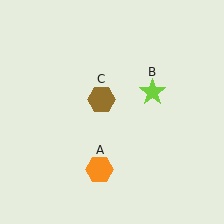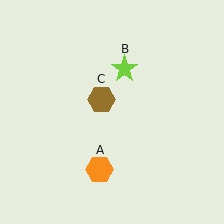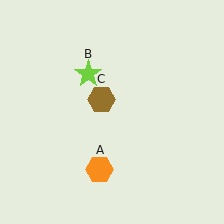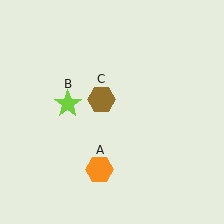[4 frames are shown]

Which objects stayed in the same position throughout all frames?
Orange hexagon (object A) and brown hexagon (object C) remained stationary.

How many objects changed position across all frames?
1 object changed position: lime star (object B).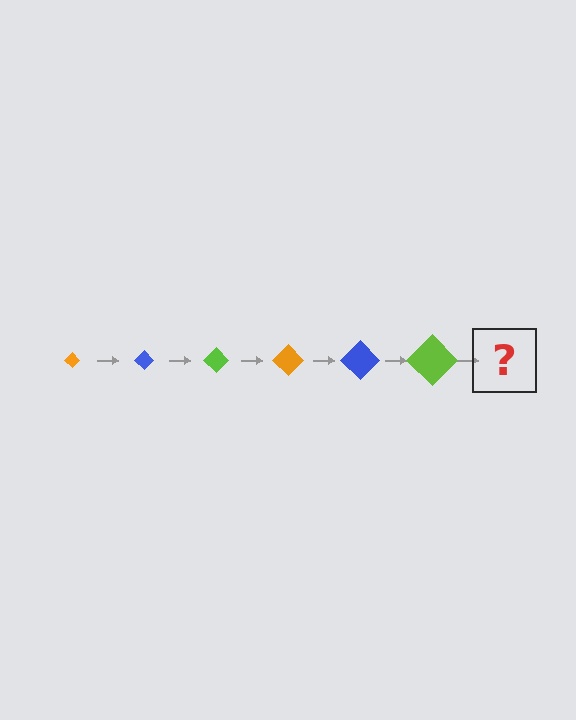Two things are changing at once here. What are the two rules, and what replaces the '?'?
The two rules are that the diamond grows larger each step and the color cycles through orange, blue, and lime. The '?' should be an orange diamond, larger than the previous one.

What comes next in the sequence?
The next element should be an orange diamond, larger than the previous one.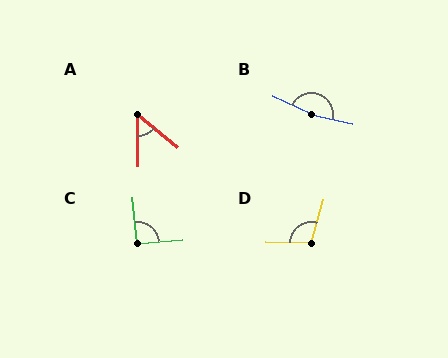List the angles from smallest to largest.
A (50°), C (90°), D (104°), B (167°).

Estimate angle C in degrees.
Approximately 90 degrees.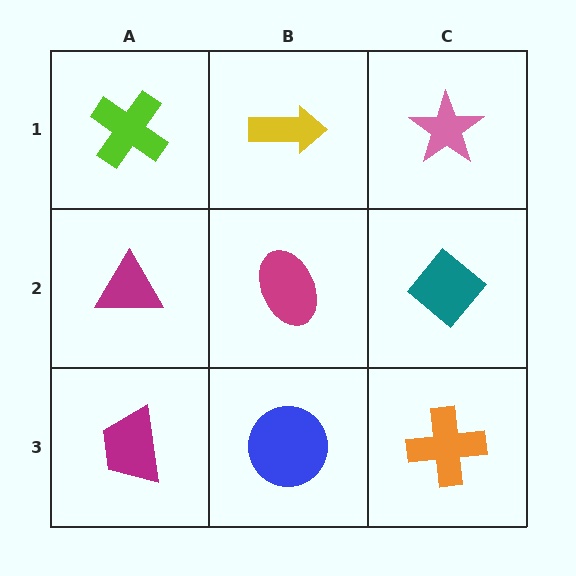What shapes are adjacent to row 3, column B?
A magenta ellipse (row 2, column B), a magenta trapezoid (row 3, column A), an orange cross (row 3, column C).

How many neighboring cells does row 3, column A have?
2.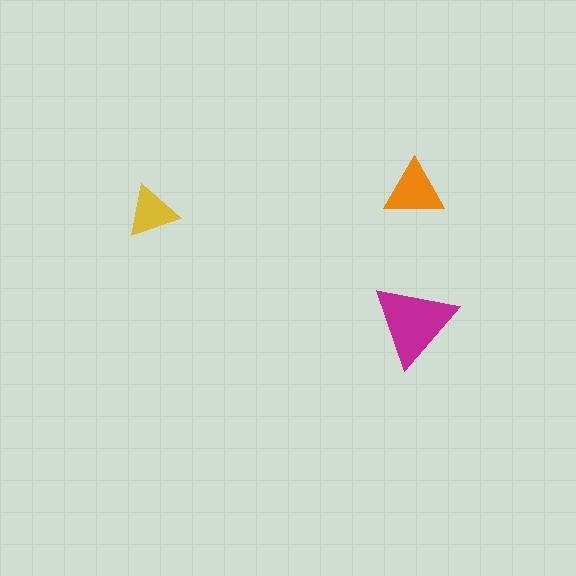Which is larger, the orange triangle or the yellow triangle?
The orange one.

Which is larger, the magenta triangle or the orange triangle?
The magenta one.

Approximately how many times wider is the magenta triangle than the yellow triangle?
About 1.5 times wider.